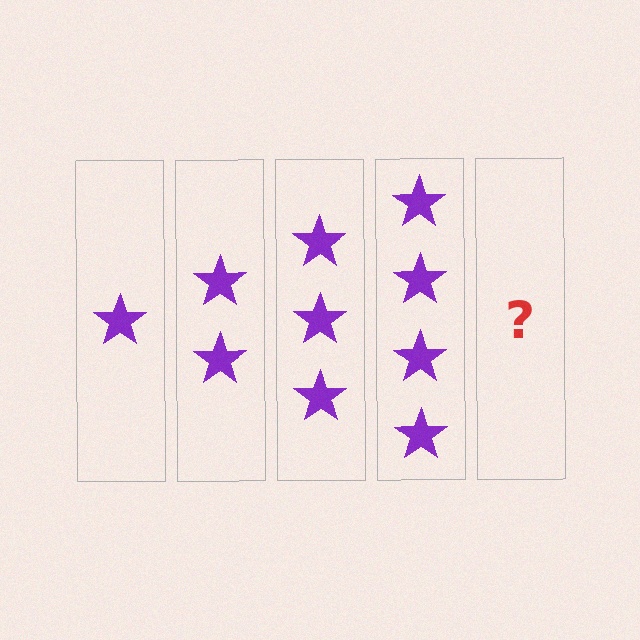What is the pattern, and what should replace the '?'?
The pattern is that each step adds one more star. The '?' should be 5 stars.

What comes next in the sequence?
The next element should be 5 stars.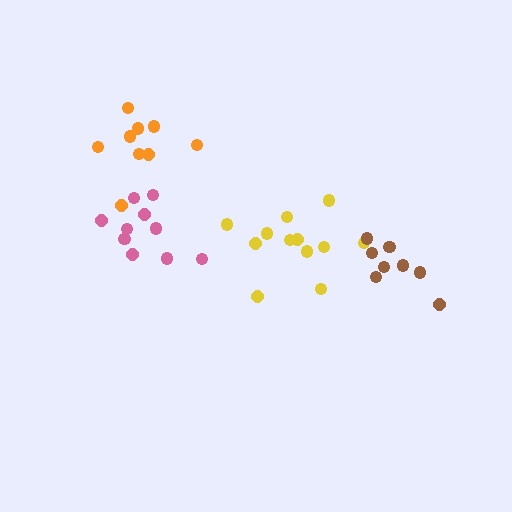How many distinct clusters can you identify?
There are 4 distinct clusters.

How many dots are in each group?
Group 1: 9 dots, Group 2: 12 dots, Group 3: 10 dots, Group 4: 8 dots (39 total).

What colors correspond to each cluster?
The clusters are colored: orange, yellow, pink, brown.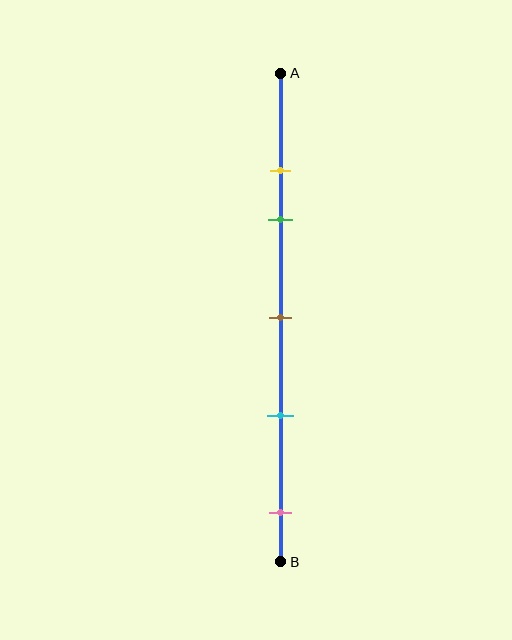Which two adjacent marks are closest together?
The yellow and green marks are the closest adjacent pair.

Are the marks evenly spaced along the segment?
No, the marks are not evenly spaced.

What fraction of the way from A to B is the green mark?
The green mark is approximately 30% (0.3) of the way from A to B.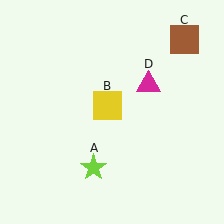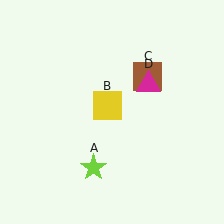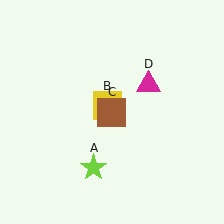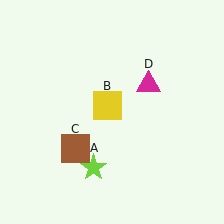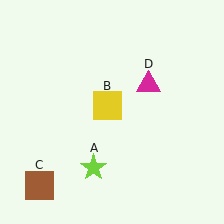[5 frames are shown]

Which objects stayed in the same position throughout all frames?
Lime star (object A) and yellow square (object B) and magenta triangle (object D) remained stationary.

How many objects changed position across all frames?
1 object changed position: brown square (object C).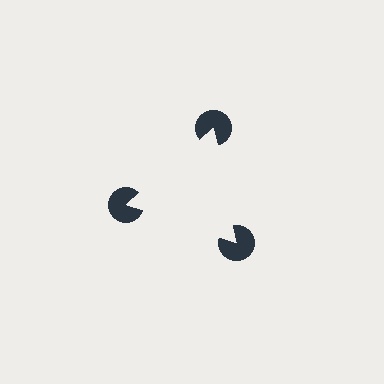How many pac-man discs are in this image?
There are 3 — one at each vertex of the illusory triangle.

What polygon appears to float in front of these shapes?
An illusory triangle — its edges are inferred from the aligned wedge cuts in the pac-man discs, not physically drawn.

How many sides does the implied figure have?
3 sides.